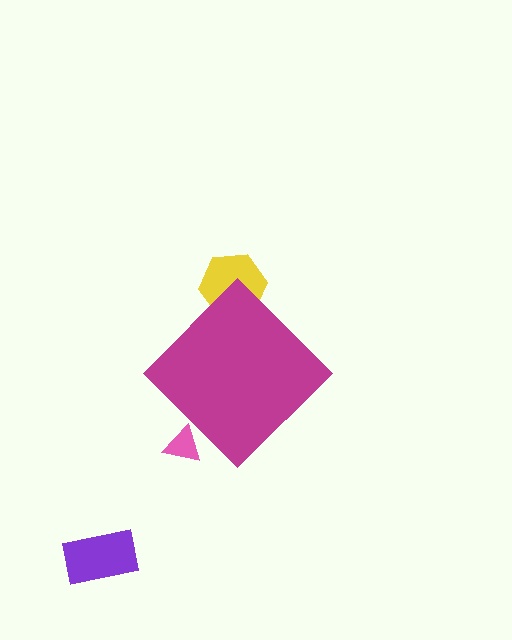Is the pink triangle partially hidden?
Yes, the pink triangle is partially hidden behind the magenta diamond.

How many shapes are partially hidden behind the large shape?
2 shapes are partially hidden.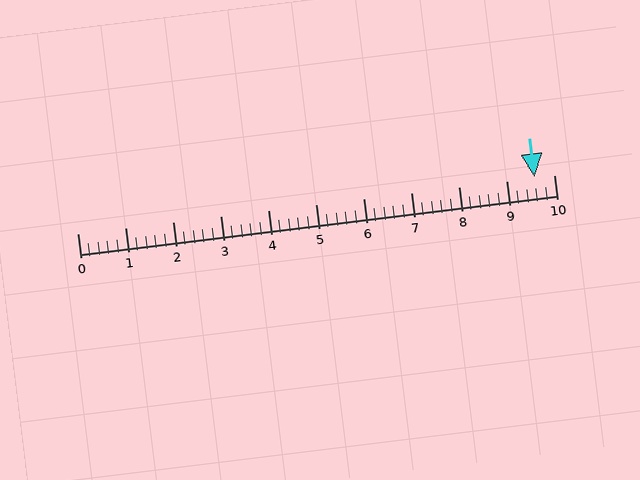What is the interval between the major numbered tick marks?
The major tick marks are spaced 1 units apart.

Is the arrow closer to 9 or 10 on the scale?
The arrow is closer to 10.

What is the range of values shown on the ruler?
The ruler shows values from 0 to 10.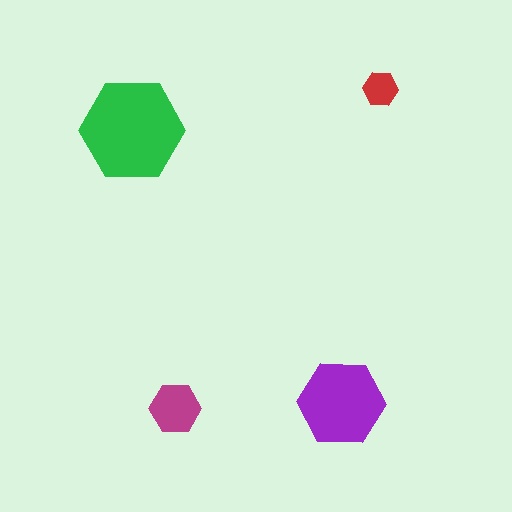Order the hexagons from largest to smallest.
the green one, the purple one, the magenta one, the red one.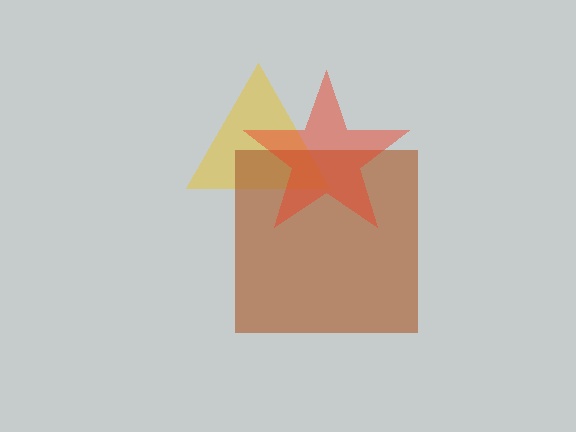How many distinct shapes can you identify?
There are 3 distinct shapes: a yellow triangle, a brown square, a red star.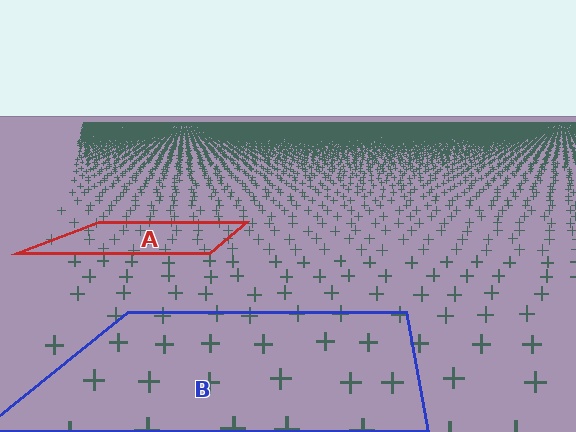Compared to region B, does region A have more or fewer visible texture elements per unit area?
Region A has more texture elements per unit area — they are packed more densely because it is farther away.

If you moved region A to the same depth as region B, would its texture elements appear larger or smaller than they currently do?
They would appear larger. At a closer depth, the same texture elements are projected at a bigger on-screen size.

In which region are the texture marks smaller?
The texture marks are smaller in region A, because it is farther away.